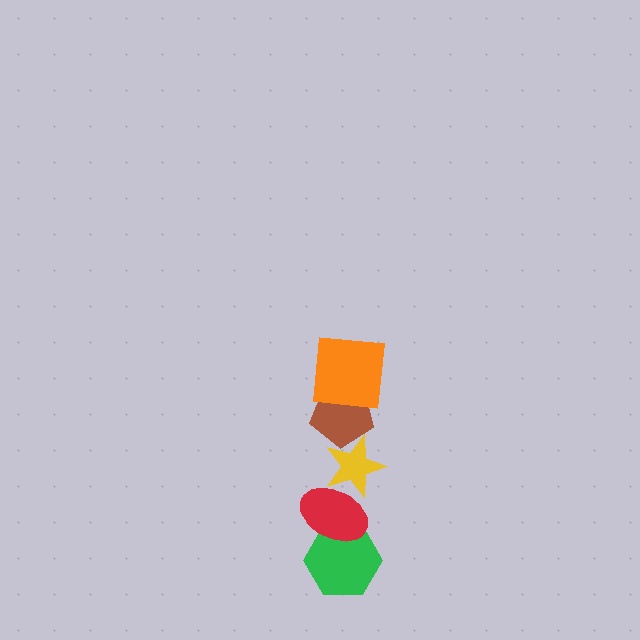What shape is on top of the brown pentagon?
The orange square is on top of the brown pentagon.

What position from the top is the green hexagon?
The green hexagon is 5th from the top.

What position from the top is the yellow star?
The yellow star is 3rd from the top.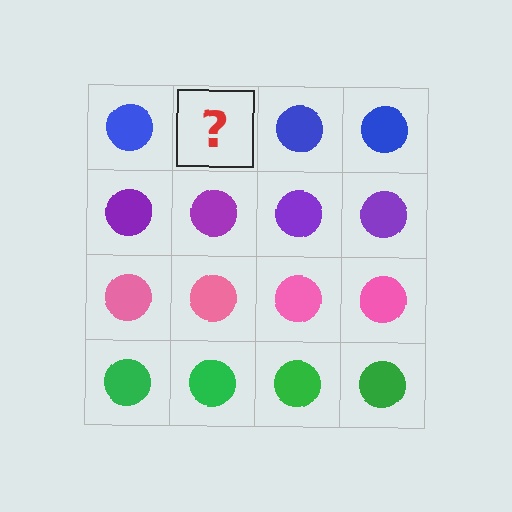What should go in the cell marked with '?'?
The missing cell should contain a blue circle.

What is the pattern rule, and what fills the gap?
The rule is that each row has a consistent color. The gap should be filled with a blue circle.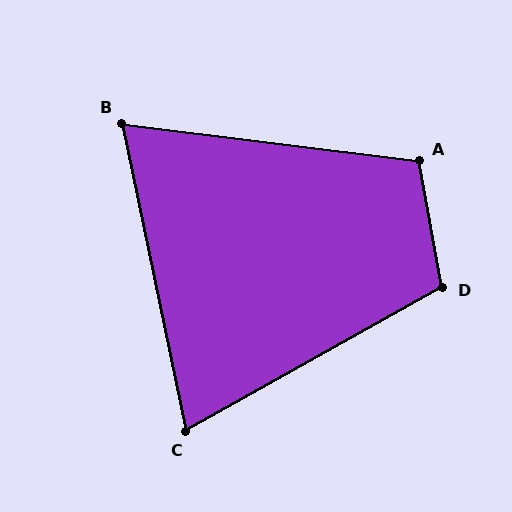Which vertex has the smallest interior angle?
B, at approximately 71 degrees.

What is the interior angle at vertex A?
Approximately 107 degrees (obtuse).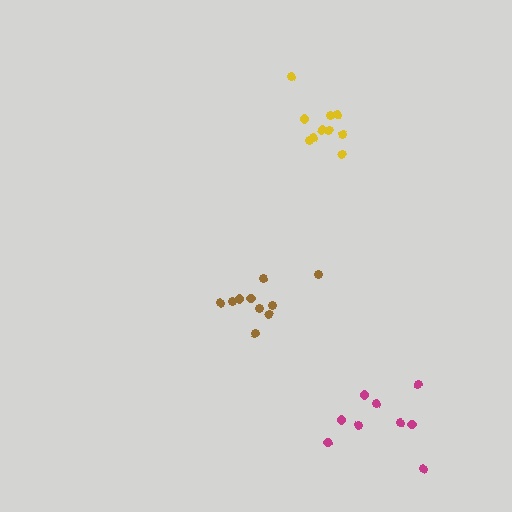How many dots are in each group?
Group 1: 9 dots, Group 2: 10 dots, Group 3: 10 dots (29 total).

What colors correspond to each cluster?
The clusters are colored: magenta, yellow, brown.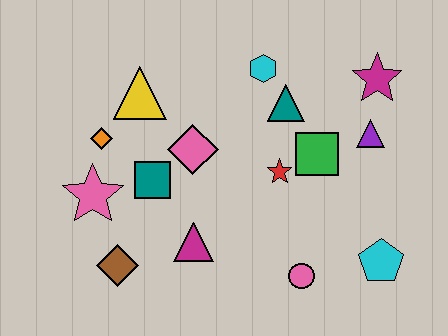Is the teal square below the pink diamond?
Yes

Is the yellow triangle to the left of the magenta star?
Yes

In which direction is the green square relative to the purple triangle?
The green square is to the left of the purple triangle.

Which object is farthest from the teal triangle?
The brown diamond is farthest from the teal triangle.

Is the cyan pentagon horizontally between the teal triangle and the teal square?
No